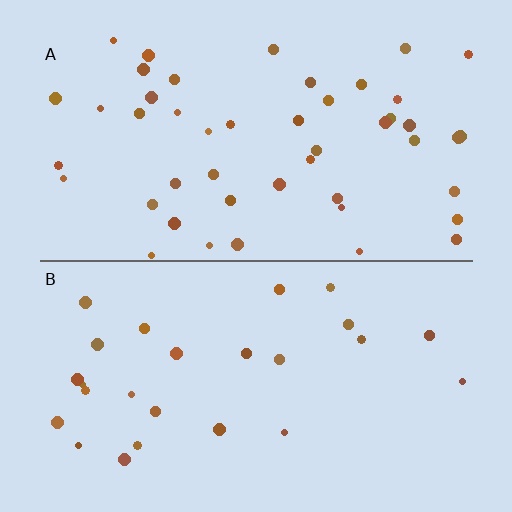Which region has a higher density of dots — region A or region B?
A (the top).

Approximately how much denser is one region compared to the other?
Approximately 1.9× — region A over region B.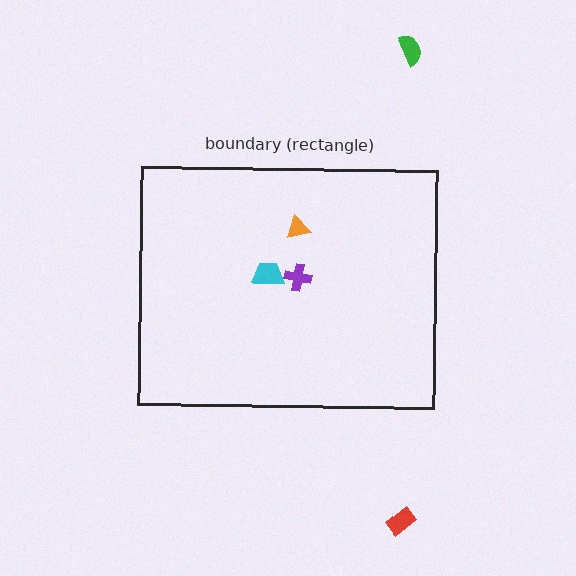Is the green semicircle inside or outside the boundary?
Outside.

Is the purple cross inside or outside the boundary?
Inside.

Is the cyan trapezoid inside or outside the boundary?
Inside.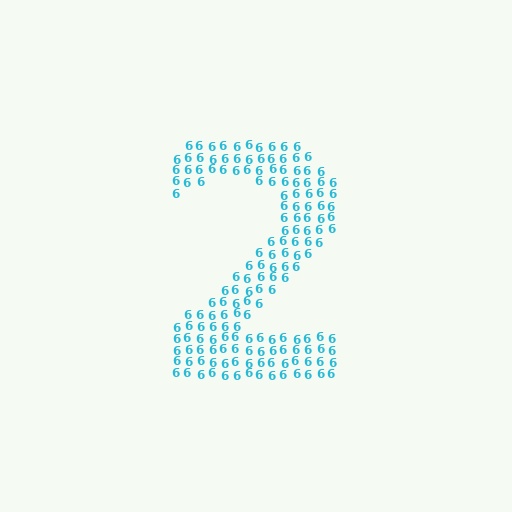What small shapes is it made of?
It is made of small digit 6's.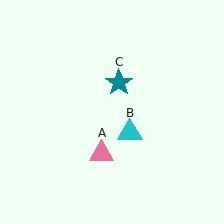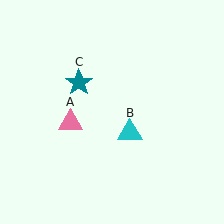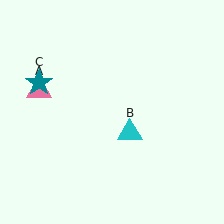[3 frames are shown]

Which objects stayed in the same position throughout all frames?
Cyan triangle (object B) remained stationary.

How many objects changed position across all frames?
2 objects changed position: pink triangle (object A), teal star (object C).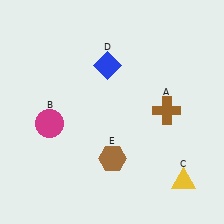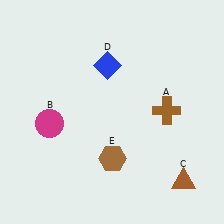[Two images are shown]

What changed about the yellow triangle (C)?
In Image 1, C is yellow. In Image 2, it changed to brown.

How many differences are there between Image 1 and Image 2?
There is 1 difference between the two images.